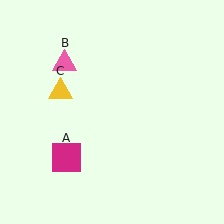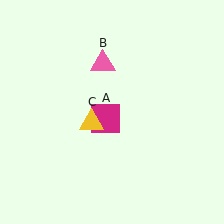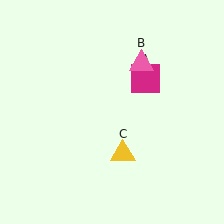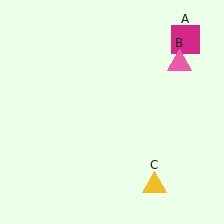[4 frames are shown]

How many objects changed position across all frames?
3 objects changed position: magenta square (object A), pink triangle (object B), yellow triangle (object C).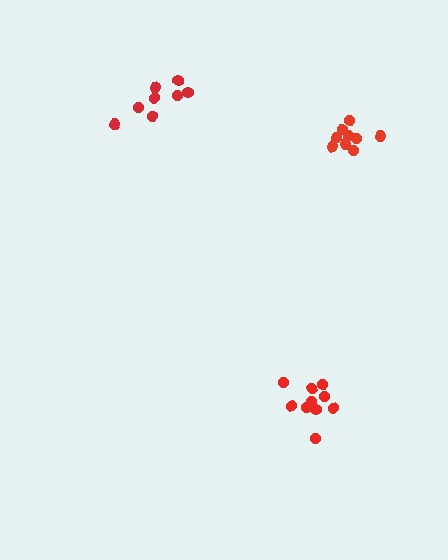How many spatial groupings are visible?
There are 3 spatial groupings.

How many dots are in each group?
Group 1: 8 dots, Group 2: 9 dots, Group 3: 10 dots (27 total).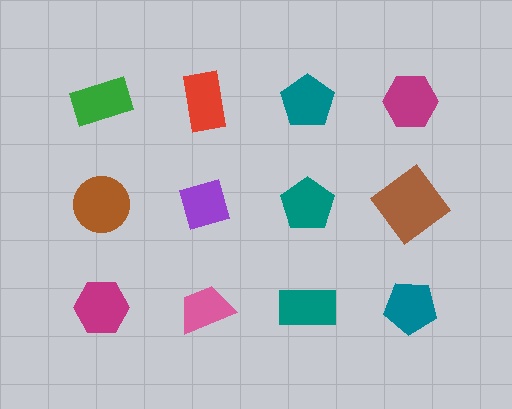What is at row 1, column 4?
A magenta hexagon.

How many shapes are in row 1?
4 shapes.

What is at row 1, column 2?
A red rectangle.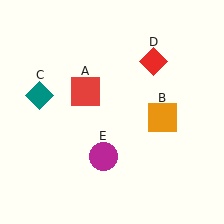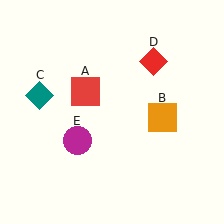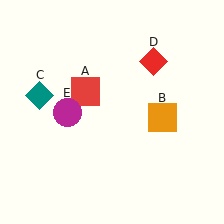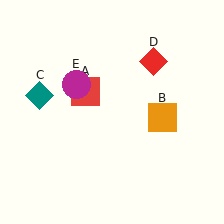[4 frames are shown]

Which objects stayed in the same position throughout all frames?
Red square (object A) and orange square (object B) and teal diamond (object C) and red diamond (object D) remained stationary.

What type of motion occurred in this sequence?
The magenta circle (object E) rotated clockwise around the center of the scene.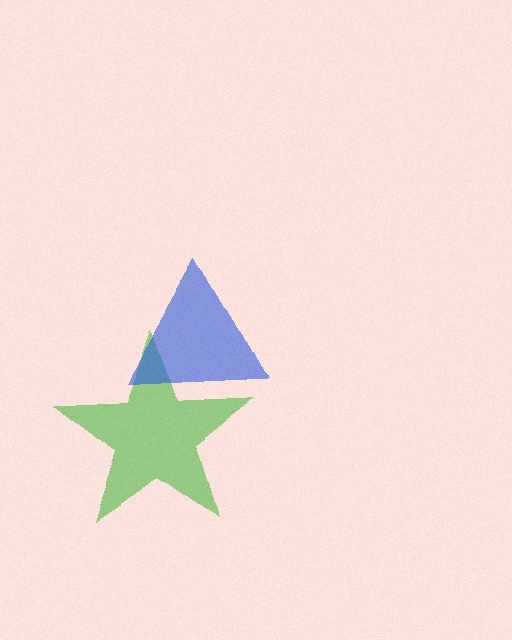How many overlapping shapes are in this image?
There are 2 overlapping shapes in the image.